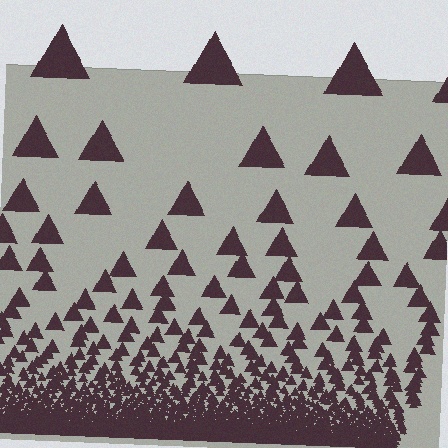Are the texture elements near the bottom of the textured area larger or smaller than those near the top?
Smaller. The gradient is inverted — elements near the bottom are smaller and denser.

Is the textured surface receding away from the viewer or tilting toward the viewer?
The surface appears to tilt toward the viewer. Texture elements get larger and sparser toward the top.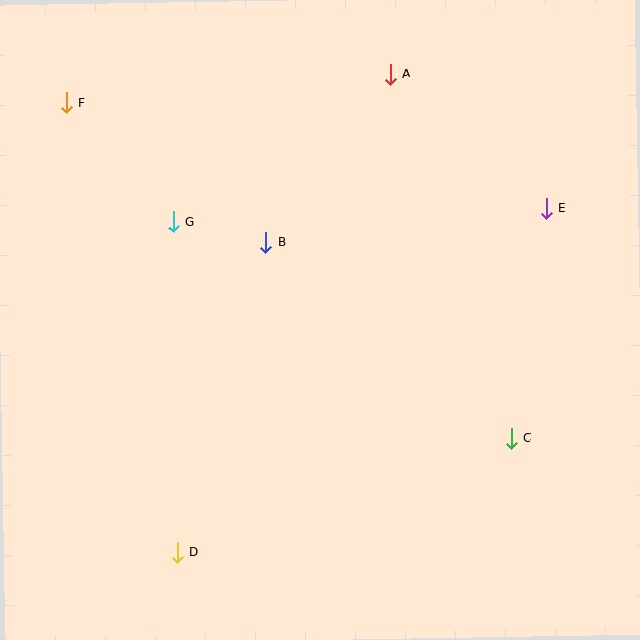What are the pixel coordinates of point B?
Point B is at (265, 242).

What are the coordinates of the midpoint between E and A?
The midpoint between E and A is at (468, 141).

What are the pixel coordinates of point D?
Point D is at (177, 553).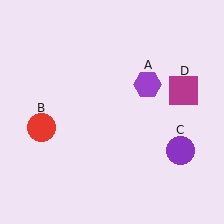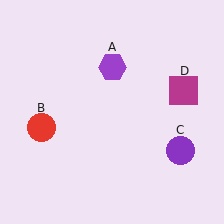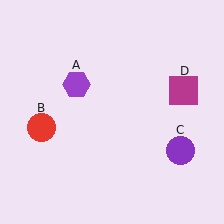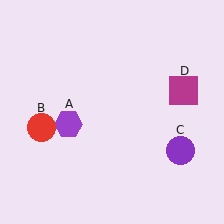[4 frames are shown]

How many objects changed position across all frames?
1 object changed position: purple hexagon (object A).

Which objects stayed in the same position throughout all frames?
Red circle (object B) and purple circle (object C) and magenta square (object D) remained stationary.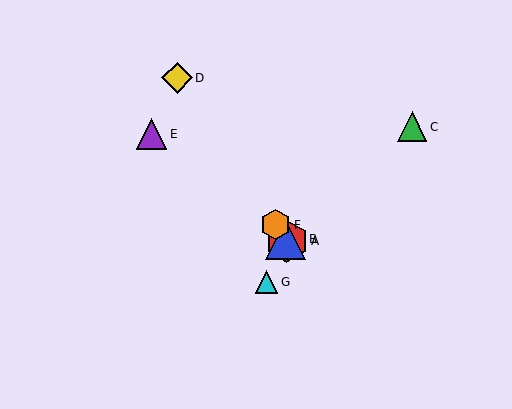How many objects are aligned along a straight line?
4 objects (A, B, D, F) are aligned along a straight line.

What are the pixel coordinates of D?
Object D is at (177, 78).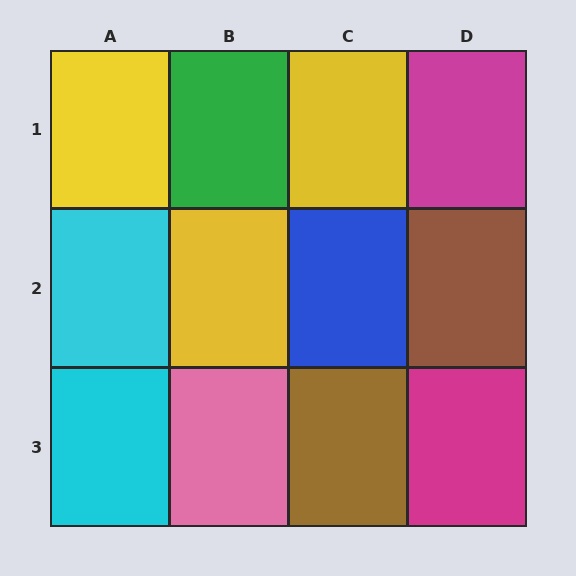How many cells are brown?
2 cells are brown.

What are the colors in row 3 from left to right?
Cyan, pink, brown, magenta.